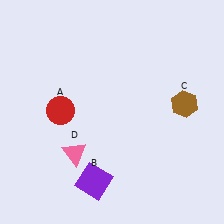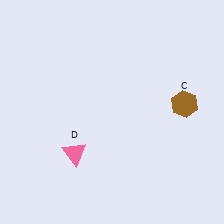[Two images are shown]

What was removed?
The purple square (B), the red circle (A) were removed in Image 2.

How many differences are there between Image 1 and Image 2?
There are 2 differences between the two images.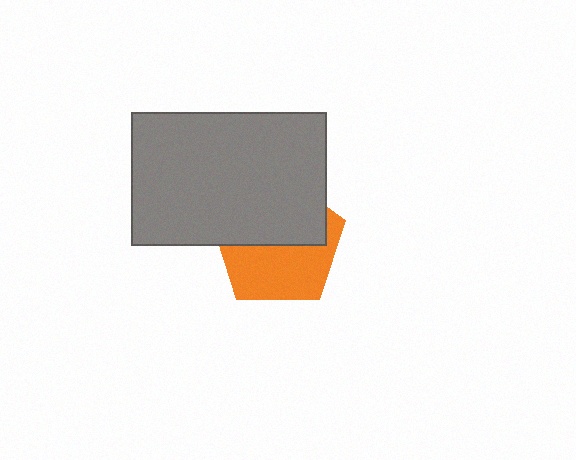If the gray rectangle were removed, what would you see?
You would see the complete orange pentagon.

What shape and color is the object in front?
The object in front is a gray rectangle.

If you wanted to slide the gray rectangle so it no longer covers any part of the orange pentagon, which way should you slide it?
Slide it up — that is the most direct way to separate the two shapes.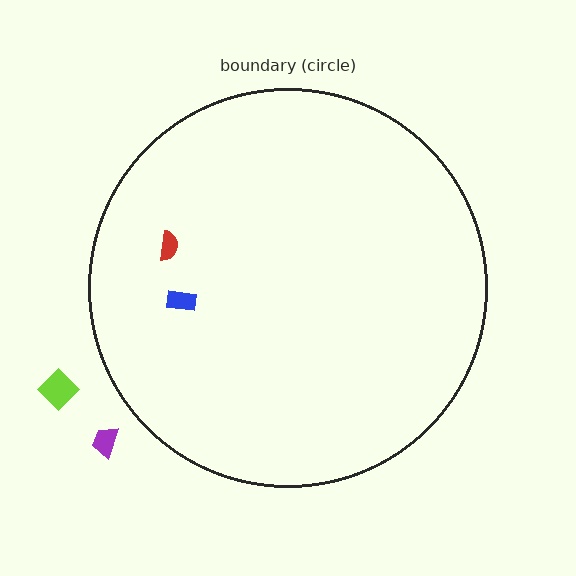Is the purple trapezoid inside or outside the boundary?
Outside.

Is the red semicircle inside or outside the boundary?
Inside.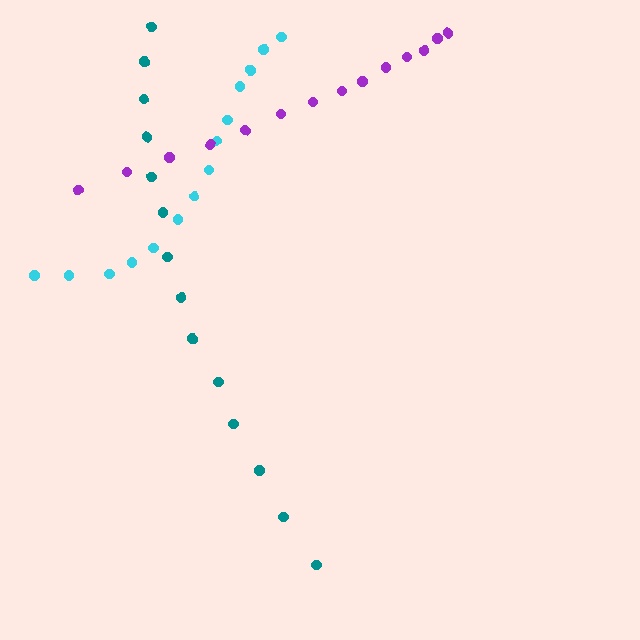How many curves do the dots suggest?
There are 3 distinct paths.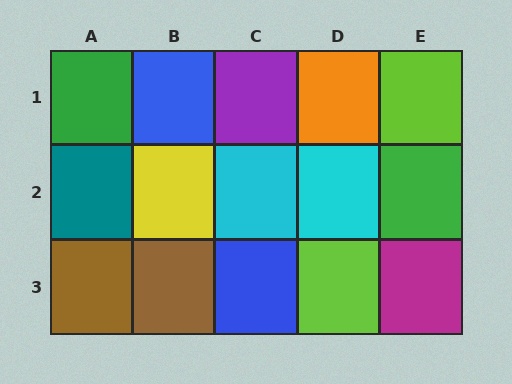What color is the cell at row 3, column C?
Blue.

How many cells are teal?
1 cell is teal.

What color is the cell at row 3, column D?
Lime.